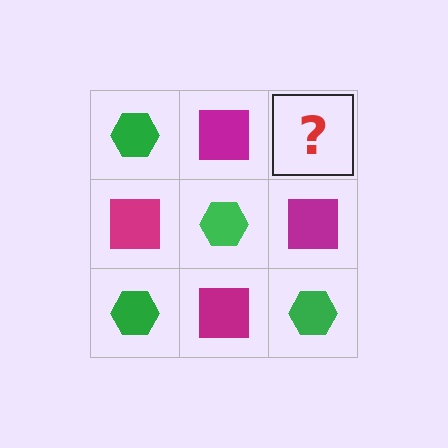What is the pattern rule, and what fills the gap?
The rule is that it alternates green hexagon and magenta square in a checkerboard pattern. The gap should be filled with a green hexagon.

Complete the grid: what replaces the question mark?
The question mark should be replaced with a green hexagon.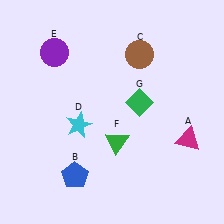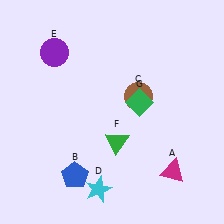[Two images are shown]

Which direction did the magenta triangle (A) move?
The magenta triangle (A) moved down.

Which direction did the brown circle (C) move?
The brown circle (C) moved down.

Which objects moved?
The objects that moved are: the magenta triangle (A), the brown circle (C), the cyan star (D).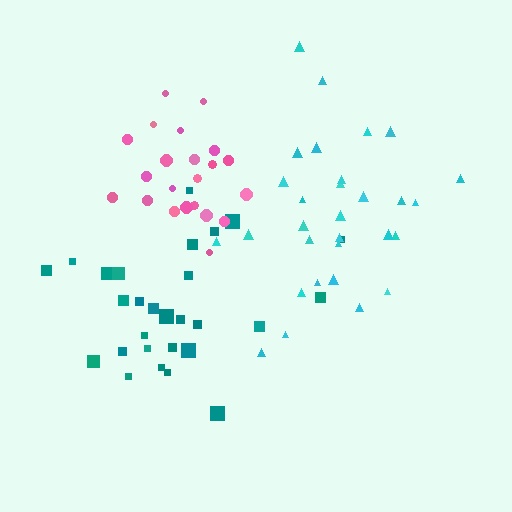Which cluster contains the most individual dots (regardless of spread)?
Cyan (30).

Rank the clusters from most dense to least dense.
pink, cyan, teal.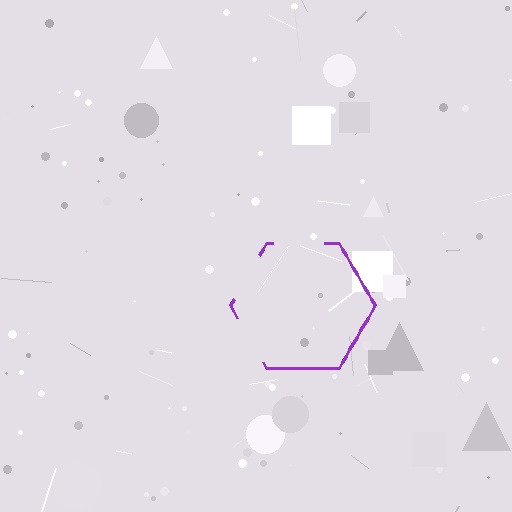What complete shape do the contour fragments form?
The contour fragments form a hexagon.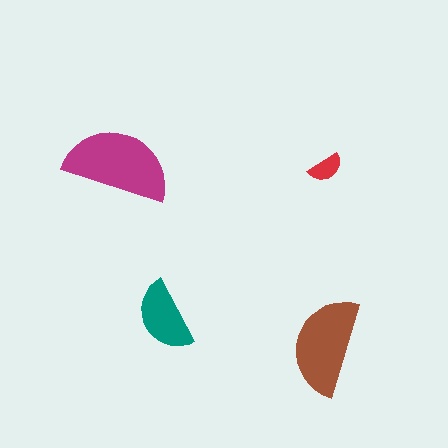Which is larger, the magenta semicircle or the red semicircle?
The magenta one.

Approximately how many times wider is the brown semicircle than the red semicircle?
About 3 times wider.